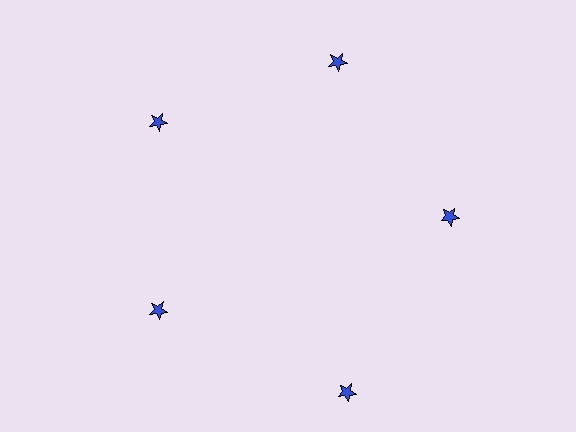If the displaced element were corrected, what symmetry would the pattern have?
It would have 5-fold rotational symmetry — the pattern would map onto itself every 72 degrees.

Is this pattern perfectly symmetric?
No. The 5 blue stars are arranged in a ring, but one element near the 5 o'clock position is pushed outward from the center, breaking the 5-fold rotational symmetry.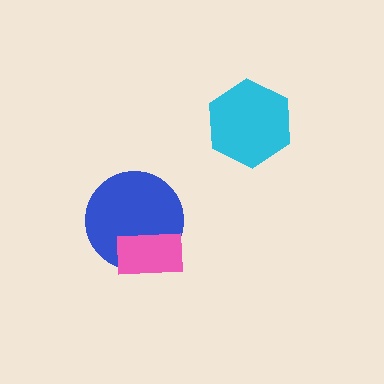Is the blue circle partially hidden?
Yes, it is partially covered by another shape.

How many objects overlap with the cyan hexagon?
0 objects overlap with the cyan hexagon.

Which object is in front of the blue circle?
The pink rectangle is in front of the blue circle.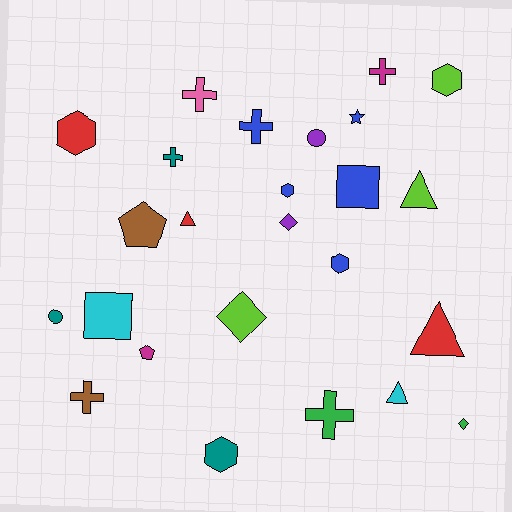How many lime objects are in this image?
There are 3 lime objects.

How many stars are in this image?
There is 1 star.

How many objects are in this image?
There are 25 objects.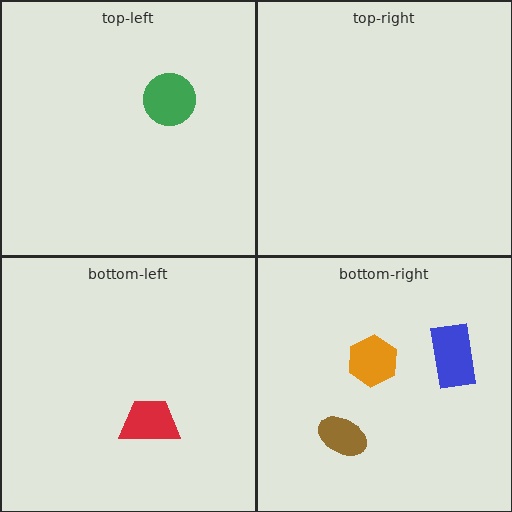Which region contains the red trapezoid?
The bottom-left region.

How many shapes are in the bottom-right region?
3.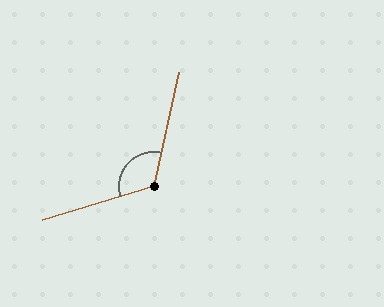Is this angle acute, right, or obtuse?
It is obtuse.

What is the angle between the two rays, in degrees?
Approximately 119 degrees.